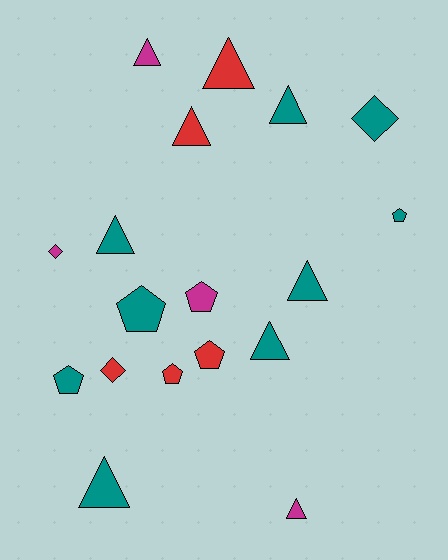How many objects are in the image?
There are 18 objects.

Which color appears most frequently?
Teal, with 9 objects.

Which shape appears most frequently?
Triangle, with 9 objects.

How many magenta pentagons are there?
There is 1 magenta pentagon.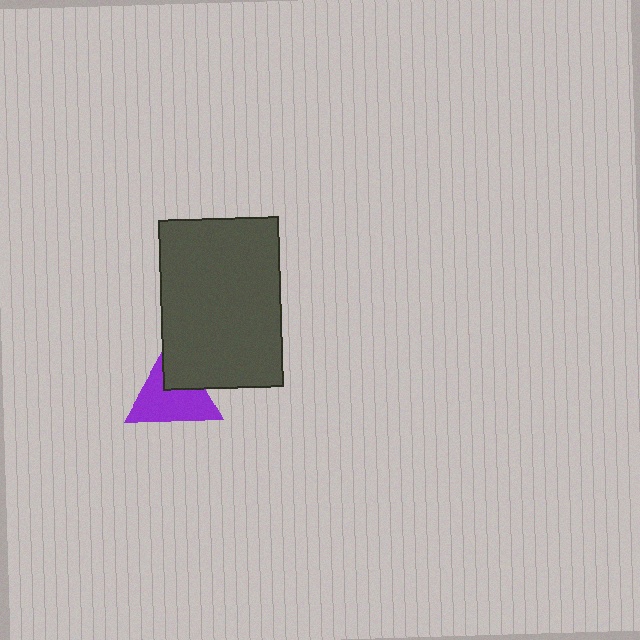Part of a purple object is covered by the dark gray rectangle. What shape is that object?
It is a triangle.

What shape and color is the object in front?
The object in front is a dark gray rectangle.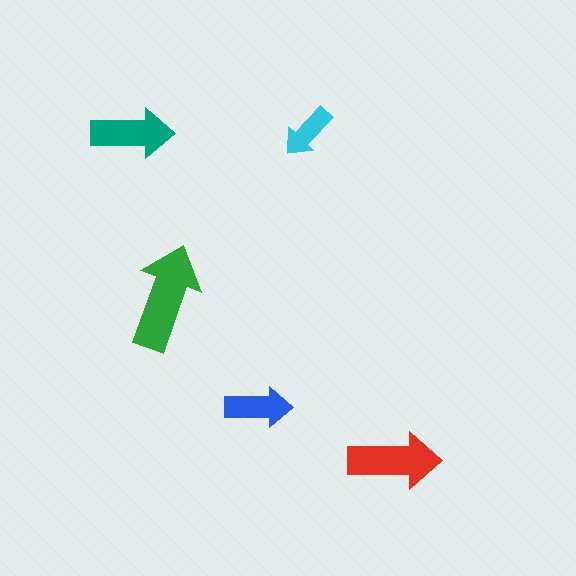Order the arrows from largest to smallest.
the green one, the red one, the teal one, the blue one, the cyan one.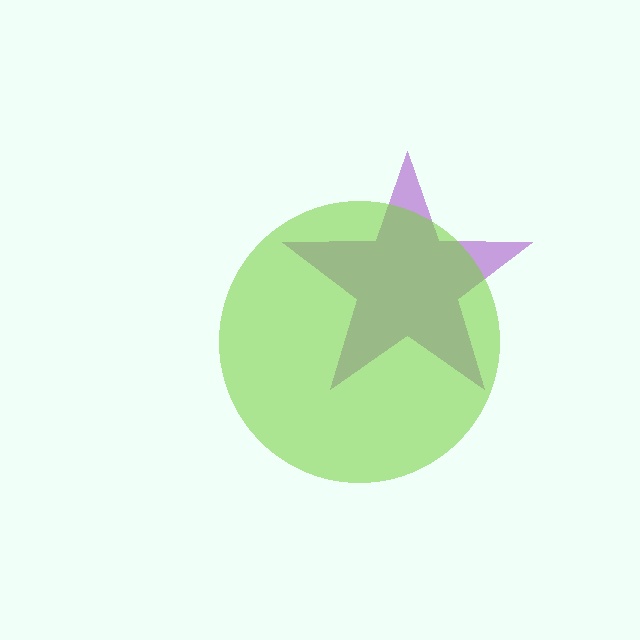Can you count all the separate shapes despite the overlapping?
Yes, there are 2 separate shapes.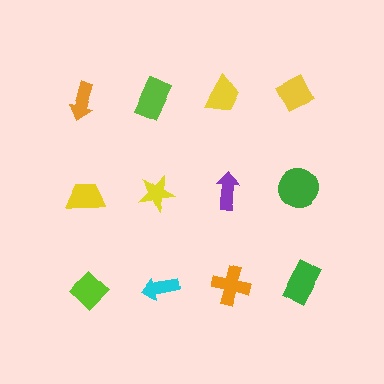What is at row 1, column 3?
A yellow trapezoid.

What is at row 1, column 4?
A yellow diamond.